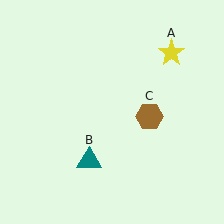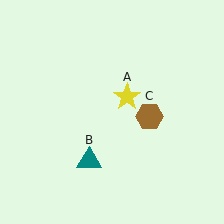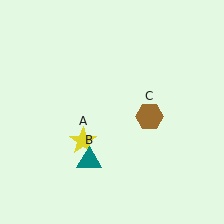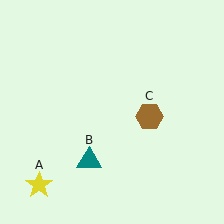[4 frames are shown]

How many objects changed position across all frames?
1 object changed position: yellow star (object A).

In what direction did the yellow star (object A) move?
The yellow star (object A) moved down and to the left.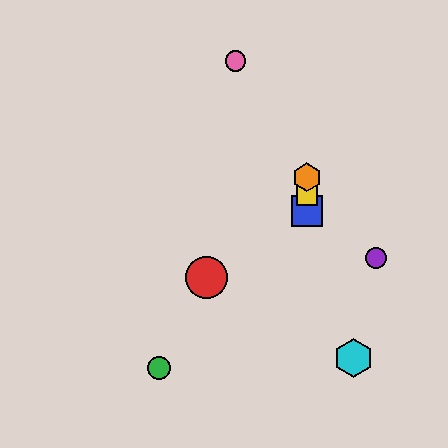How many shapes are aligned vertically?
3 shapes (the blue square, the yellow square, the orange hexagon) are aligned vertically.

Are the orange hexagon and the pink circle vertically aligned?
No, the orange hexagon is at x≈307 and the pink circle is at x≈235.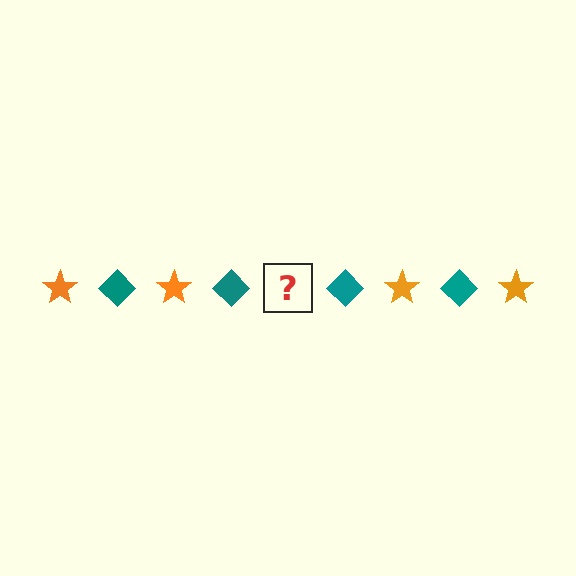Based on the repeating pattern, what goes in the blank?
The blank should be an orange star.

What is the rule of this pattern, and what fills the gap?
The rule is that the pattern alternates between orange star and teal diamond. The gap should be filled with an orange star.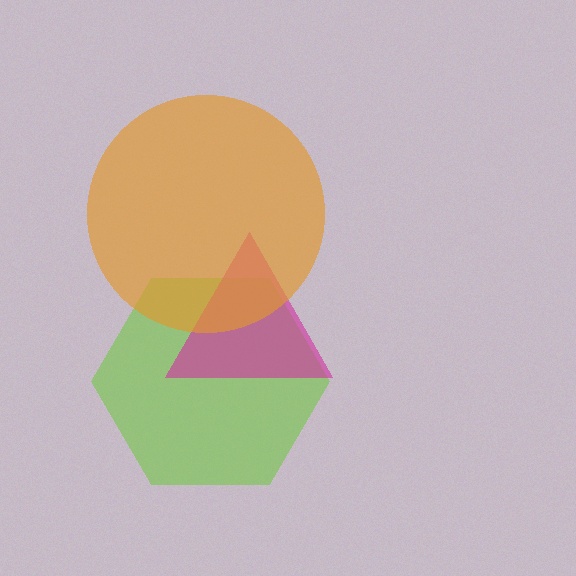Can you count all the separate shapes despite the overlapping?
Yes, there are 3 separate shapes.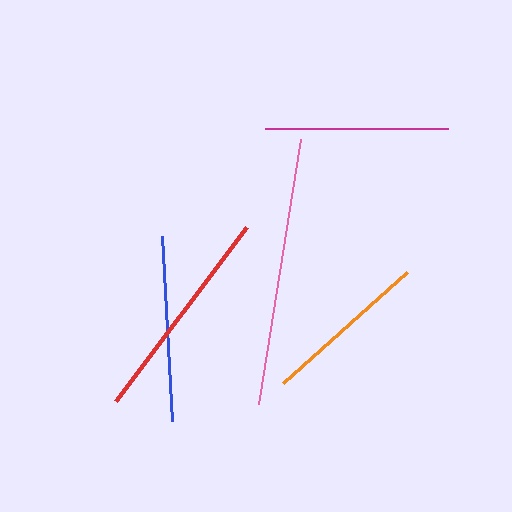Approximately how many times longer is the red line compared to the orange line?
The red line is approximately 1.3 times the length of the orange line.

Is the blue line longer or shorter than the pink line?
The pink line is longer than the blue line.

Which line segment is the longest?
The pink line is the longest at approximately 269 pixels.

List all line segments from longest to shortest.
From longest to shortest: pink, red, blue, magenta, orange.